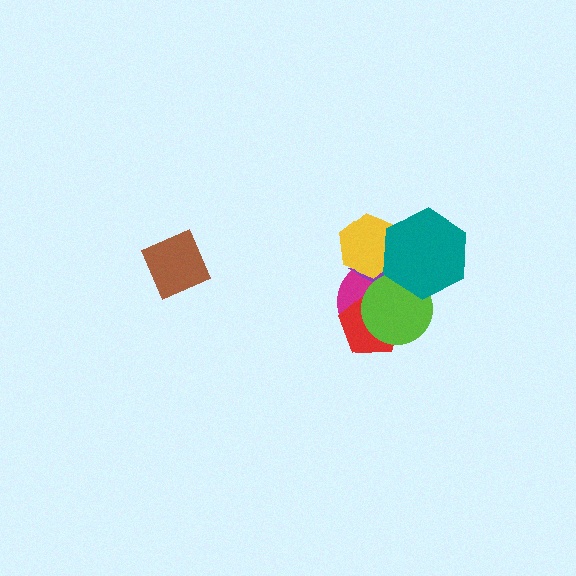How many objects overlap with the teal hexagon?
4 objects overlap with the teal hexagon.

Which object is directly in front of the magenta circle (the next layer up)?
The purple star is directly in front of the magenta circle.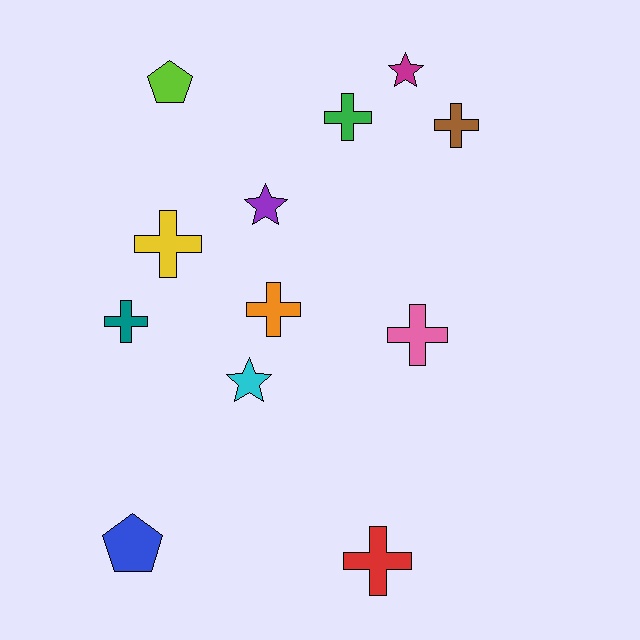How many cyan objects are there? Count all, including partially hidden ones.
There is 1 cyan object.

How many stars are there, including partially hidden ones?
There are 3 stars.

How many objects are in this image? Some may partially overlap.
There are 12 objects.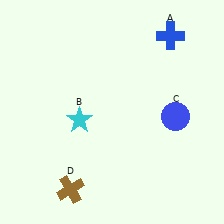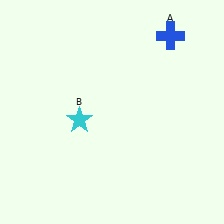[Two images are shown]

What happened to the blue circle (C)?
The blue circle (C) was removed in Image 2. It was in the bottom-right area of Image 1.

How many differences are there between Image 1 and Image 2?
There are 2 differences between the two images.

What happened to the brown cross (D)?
The brown cross (D) was removed in Image 2. It was in the bottom-left area of Image 1.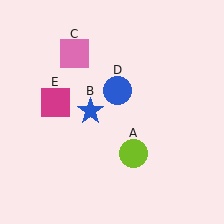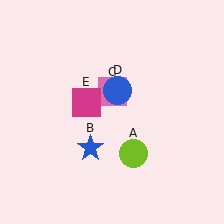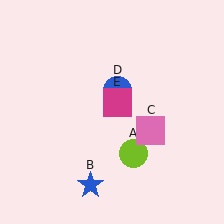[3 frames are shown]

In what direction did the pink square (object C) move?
The pink square (object C) moved down and to the right.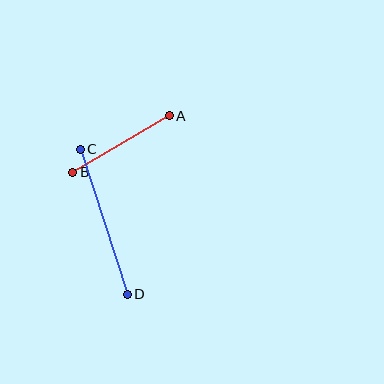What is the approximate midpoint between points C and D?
The midpoint is at approximately (104, 222) pixels.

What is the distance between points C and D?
The distance is approximately 152 pixels.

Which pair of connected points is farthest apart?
Points C and D are farthest apart.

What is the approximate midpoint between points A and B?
The midpoint is at approximately (121, 144) pixels.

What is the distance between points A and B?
The distance is approximately 112 pixels.